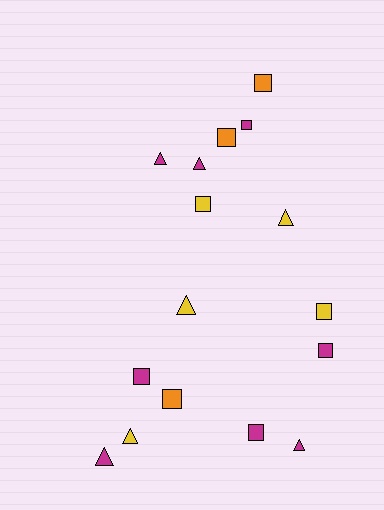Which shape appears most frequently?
Square, with 9 objects.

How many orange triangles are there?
There are no orange triangles.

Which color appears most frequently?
Magenta, with 8 objects.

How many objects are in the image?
There are 16 objects.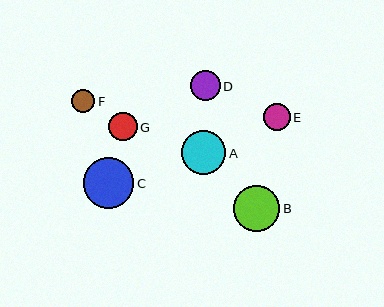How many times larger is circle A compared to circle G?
Circle A is approximately 1.5 times the size of circle G.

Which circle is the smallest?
Circle F is the smallest with a size of approximately 23 pixels.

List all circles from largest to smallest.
From largest to smallest: C, B, A, D, G, E, F.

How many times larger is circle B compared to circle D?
Circle B is approximately 1.5 times the size of circle D.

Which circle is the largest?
Circle C is the largest with a size of approximately 51 pixels.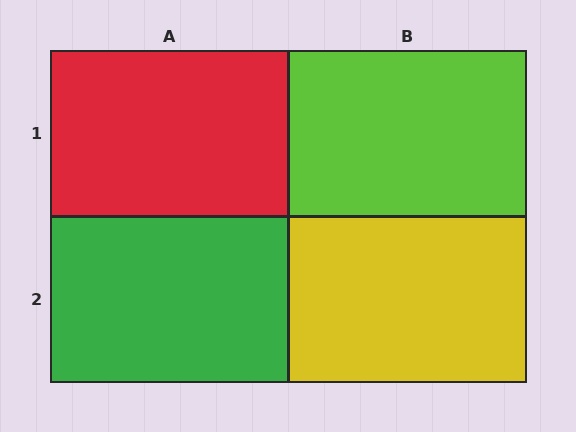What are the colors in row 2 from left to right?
Green, yellow.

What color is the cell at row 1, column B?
Lime.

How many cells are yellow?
1 cell is yellow.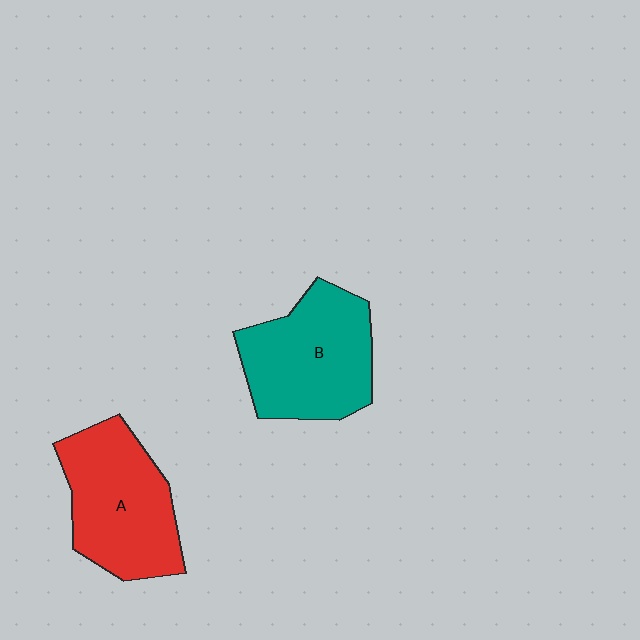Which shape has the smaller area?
Shape A (red).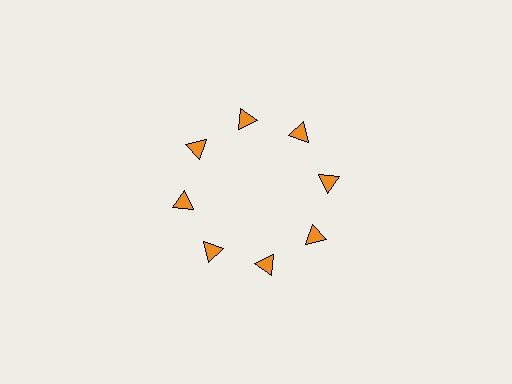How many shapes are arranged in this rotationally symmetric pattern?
There are 8 shapes, arranged in 8 groups of 1.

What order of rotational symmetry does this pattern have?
This pattern has 8-fold rotational symmetry.